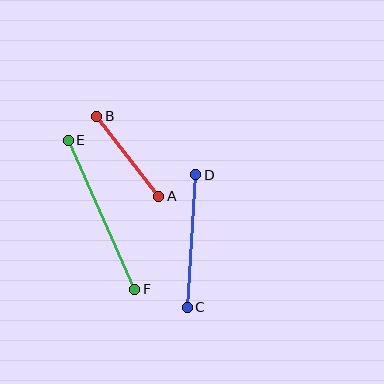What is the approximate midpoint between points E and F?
The midpoint is at approximately (101, 215) pixels.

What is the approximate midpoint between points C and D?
The midpoint is at approximately (191, 241) pixels.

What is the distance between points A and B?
The distance is approximately 102 pixels.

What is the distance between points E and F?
The distance is approximately 163 pixels.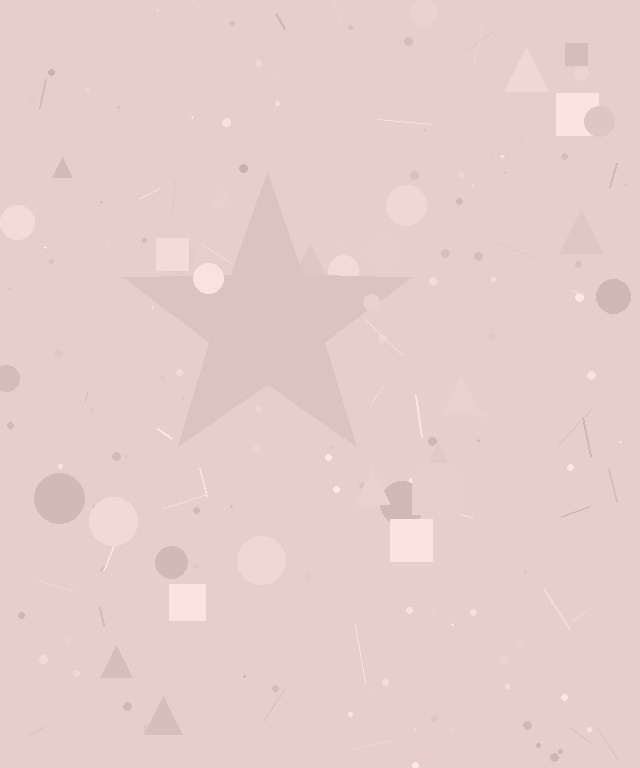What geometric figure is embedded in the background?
A star is embedded in the background.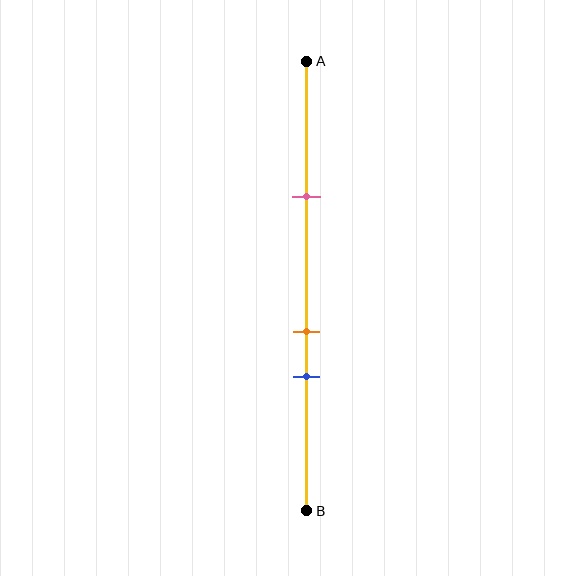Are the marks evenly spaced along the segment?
No, the marks are not evenly spaced.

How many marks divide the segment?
There are 3 marks dividing the segment.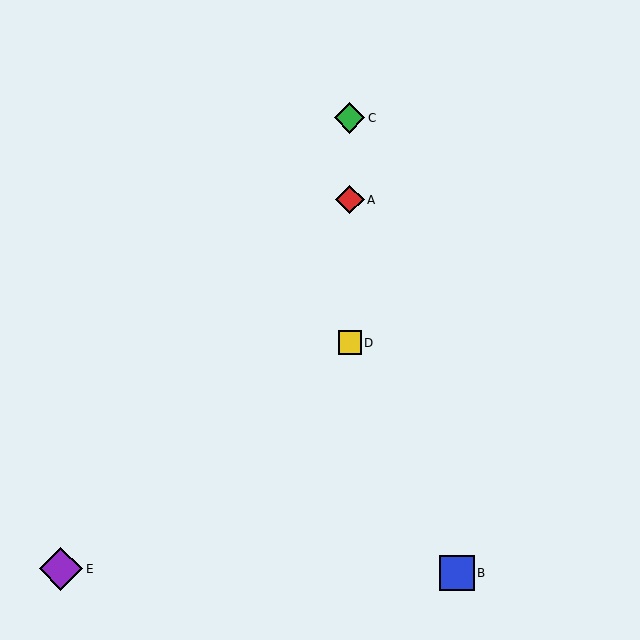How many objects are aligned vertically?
3 objects (A, C, D) are aligned vertically.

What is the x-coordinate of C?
Object C is at x≈350.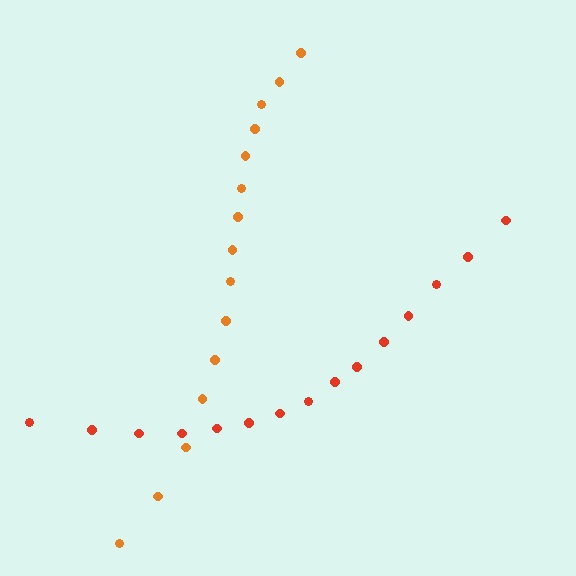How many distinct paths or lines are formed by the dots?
There are 2 distinct paths.